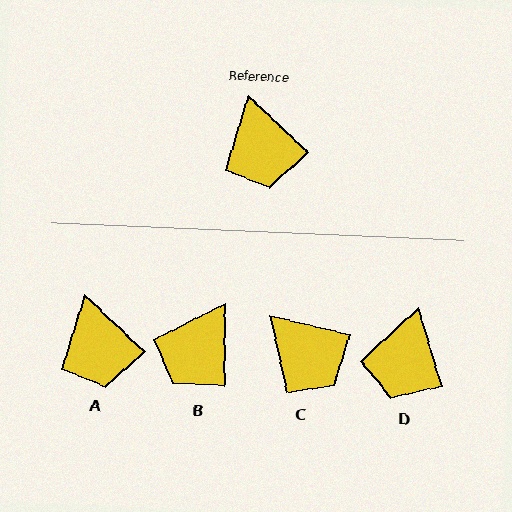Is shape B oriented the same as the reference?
No, it is off by about 46 degrees.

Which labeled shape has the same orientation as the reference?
A.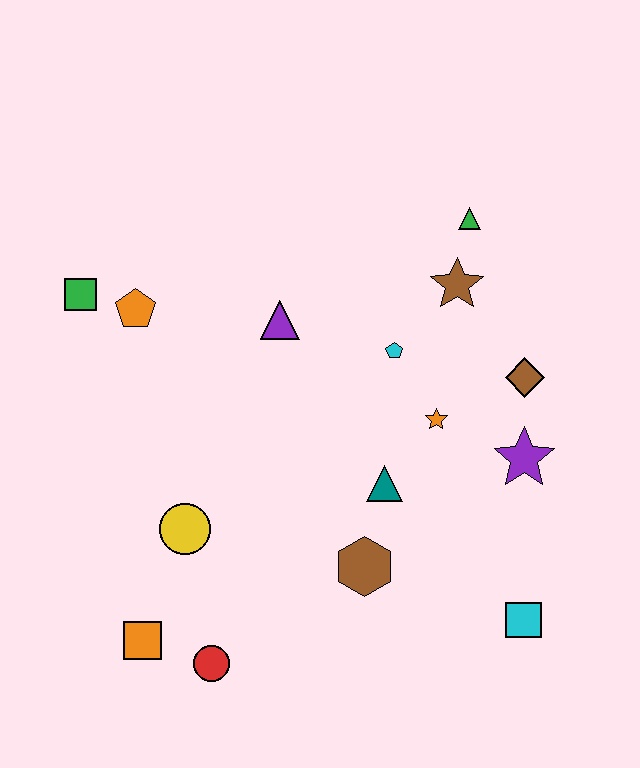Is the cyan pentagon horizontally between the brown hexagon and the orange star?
Yes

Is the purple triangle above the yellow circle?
Yes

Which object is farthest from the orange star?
The green square is farthest from the orange star.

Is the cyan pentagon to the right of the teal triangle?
Yes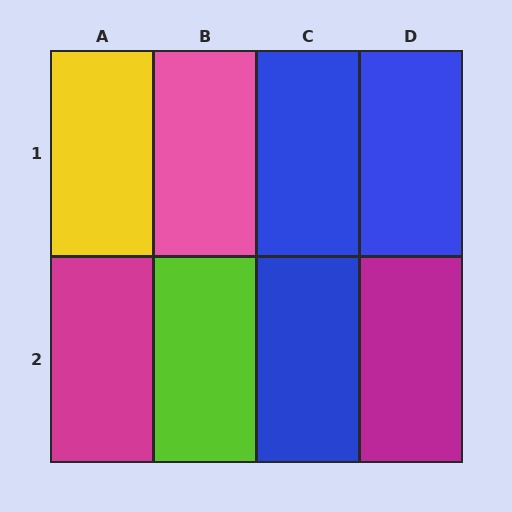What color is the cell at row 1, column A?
Yellow.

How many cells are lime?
1 cell is lime.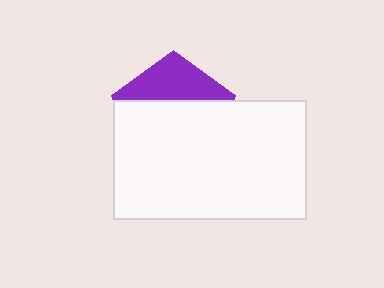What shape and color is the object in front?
The object in front is a white rectangle.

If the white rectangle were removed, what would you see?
You would see the complete purple pentagon.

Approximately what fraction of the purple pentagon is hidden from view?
Roughly 68% of the purple pentagon is hidden behind the white rectangle.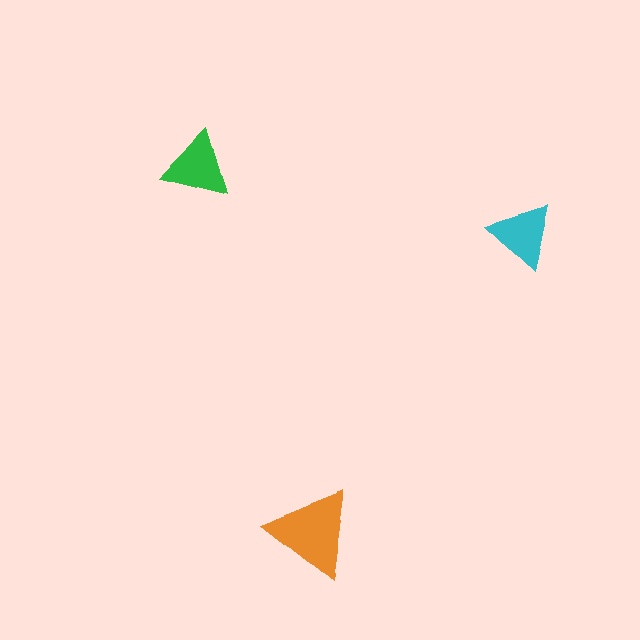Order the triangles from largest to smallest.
the orange one, the green one, the cyan one.